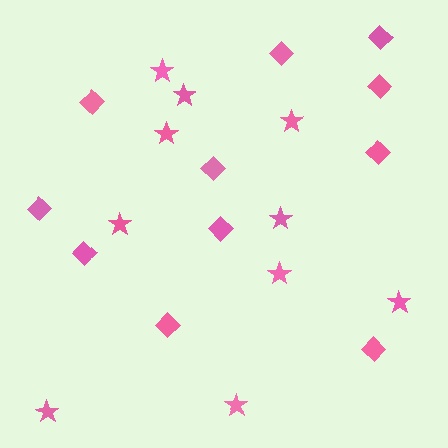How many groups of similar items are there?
There are 2 groups: one group of diamonds (11) and one group of stars (10).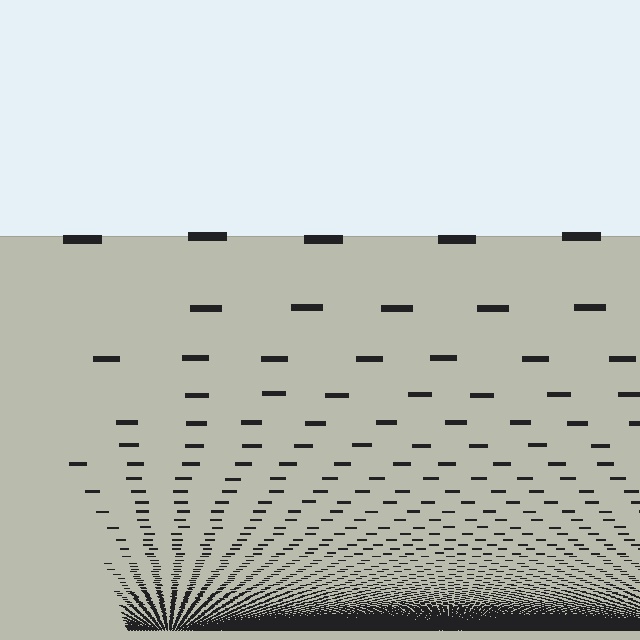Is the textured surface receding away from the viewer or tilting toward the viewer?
The surface appears to tilt toward the viewer. Texture elements get larger and sparser toward the top.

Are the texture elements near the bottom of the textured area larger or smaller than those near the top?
Smaller. The gradient is inverted — elements near the bottom are smaller and denser.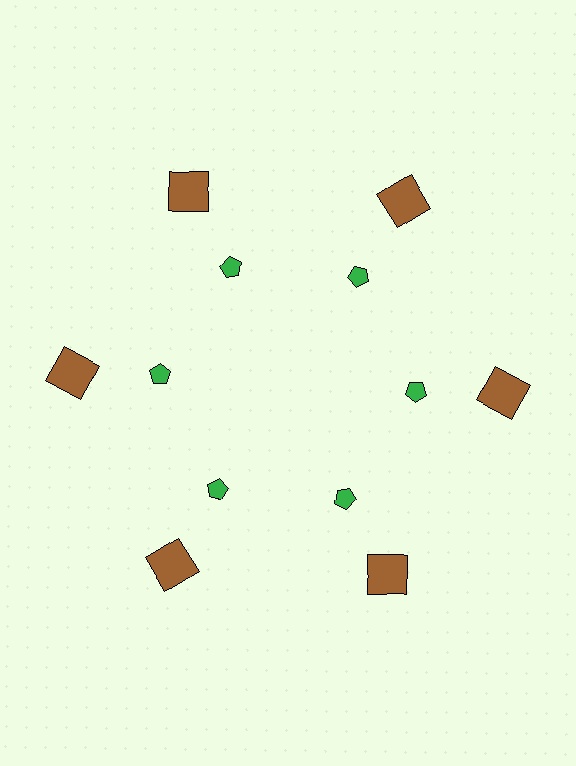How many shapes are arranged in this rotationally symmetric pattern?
There are 12 shapes, arranged in 6 groups of 2.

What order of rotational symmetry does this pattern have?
This pattern has 6-fold rotational symmetry.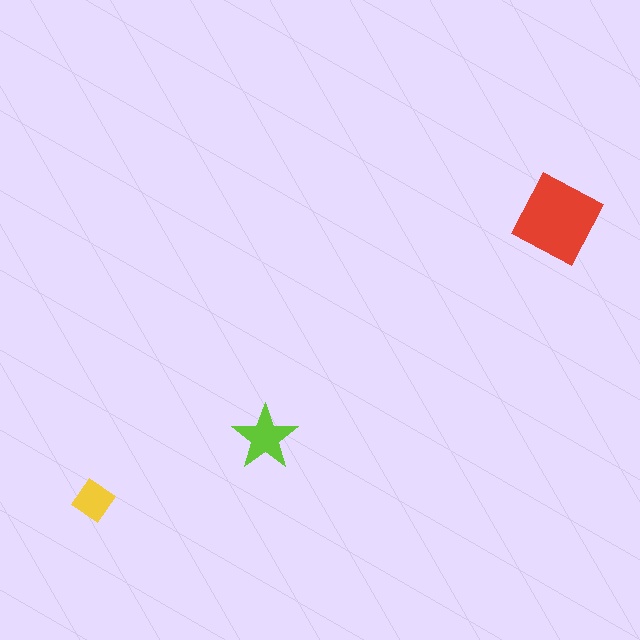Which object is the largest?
The red diamond.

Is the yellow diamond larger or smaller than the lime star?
Smaller.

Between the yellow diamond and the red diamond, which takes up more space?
The red diamond.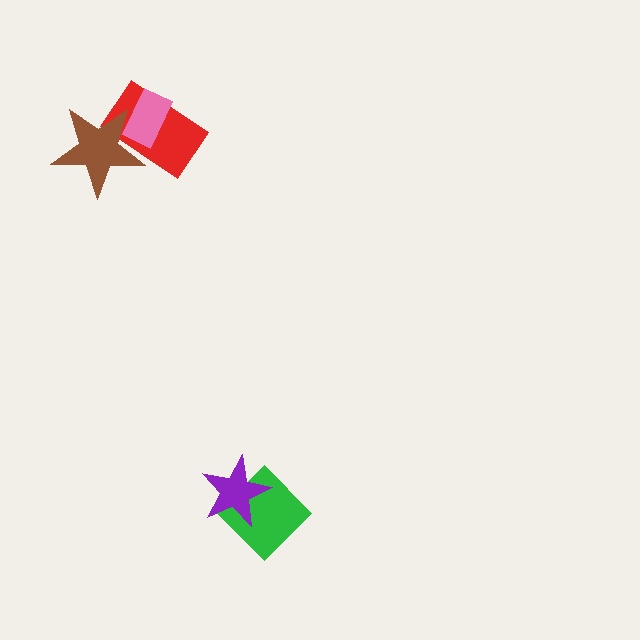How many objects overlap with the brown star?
2 objects overlap with the brown star.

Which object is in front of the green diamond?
The purple star is in front of the green diamond.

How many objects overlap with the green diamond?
1 object overlaps with the green diamond.